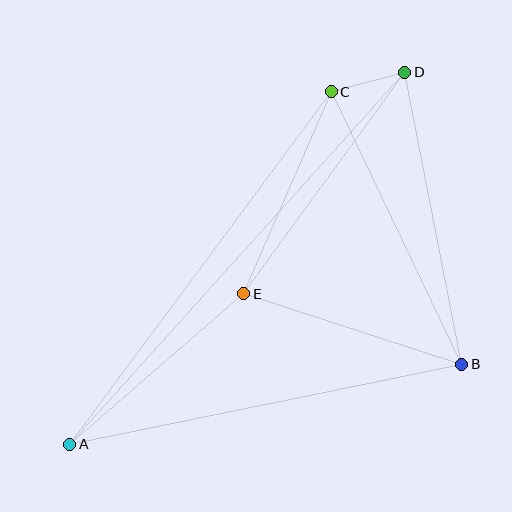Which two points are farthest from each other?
Points A and D are farthest from each other.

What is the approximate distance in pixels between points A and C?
The distance between A and C is approximately 439 pixels.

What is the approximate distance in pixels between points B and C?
The distance between B and C is approximately 302 pixels.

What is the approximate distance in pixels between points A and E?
The distance between A and E is approximately 230 pixels.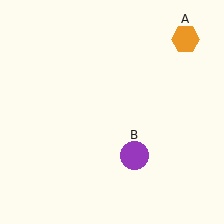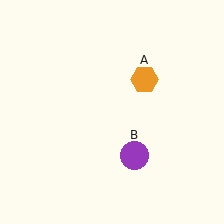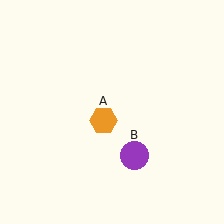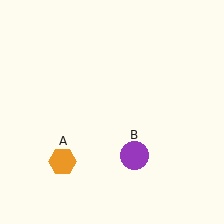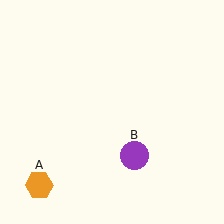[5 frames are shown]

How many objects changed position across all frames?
1 object changed position: orange hexagon (object A).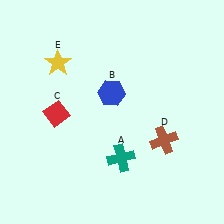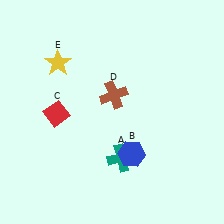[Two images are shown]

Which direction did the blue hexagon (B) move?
The blue hexagon (B) moved down.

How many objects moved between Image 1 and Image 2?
2 objects moved between the two images.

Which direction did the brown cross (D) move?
The brown cross (D) moved left.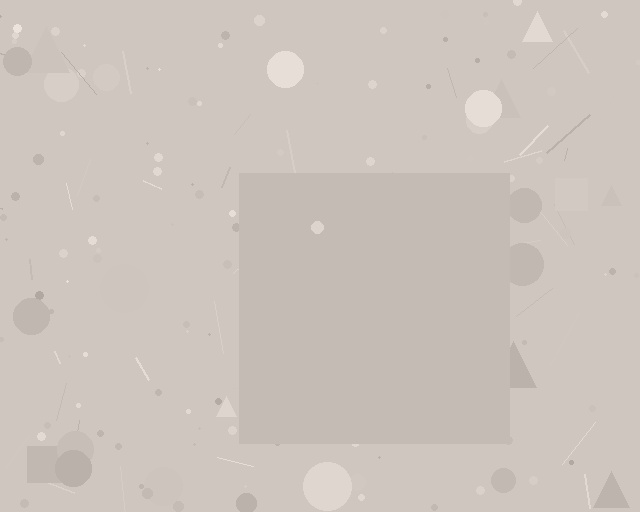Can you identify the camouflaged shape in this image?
The camouflaged shape is a square.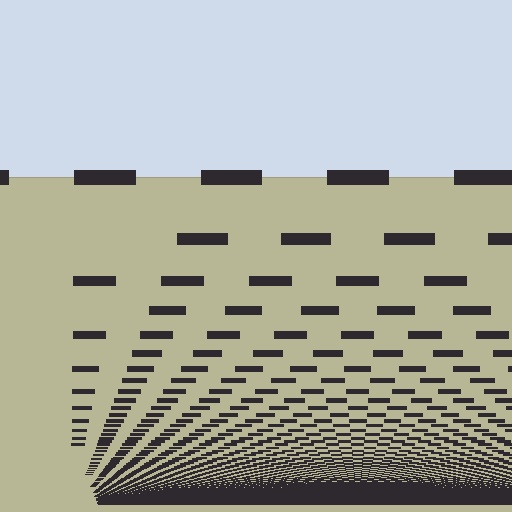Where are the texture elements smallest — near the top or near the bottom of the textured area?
Near the bottom.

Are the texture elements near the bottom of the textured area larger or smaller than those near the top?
Smaller. The gradient is inverted — elements near the bottom are smaller and denser.